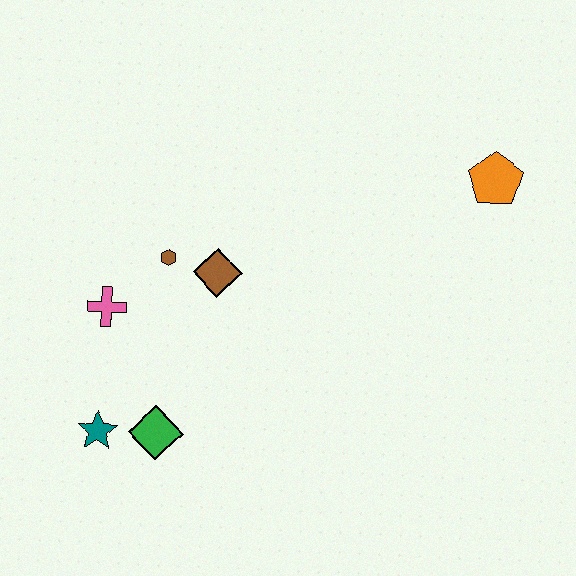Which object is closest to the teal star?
The green diamond is closest to the teal star.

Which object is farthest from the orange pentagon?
The teal star is farthest from the orange pentagon.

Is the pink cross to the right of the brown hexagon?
No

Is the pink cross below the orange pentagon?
Yes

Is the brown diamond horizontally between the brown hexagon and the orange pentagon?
Yes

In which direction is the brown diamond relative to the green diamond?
The brown diamond is above the green diamond.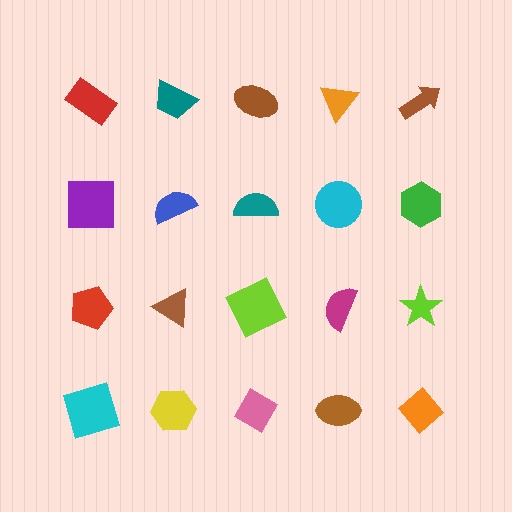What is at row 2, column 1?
A purple square.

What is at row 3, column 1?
A red pentagon.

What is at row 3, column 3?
A lime square.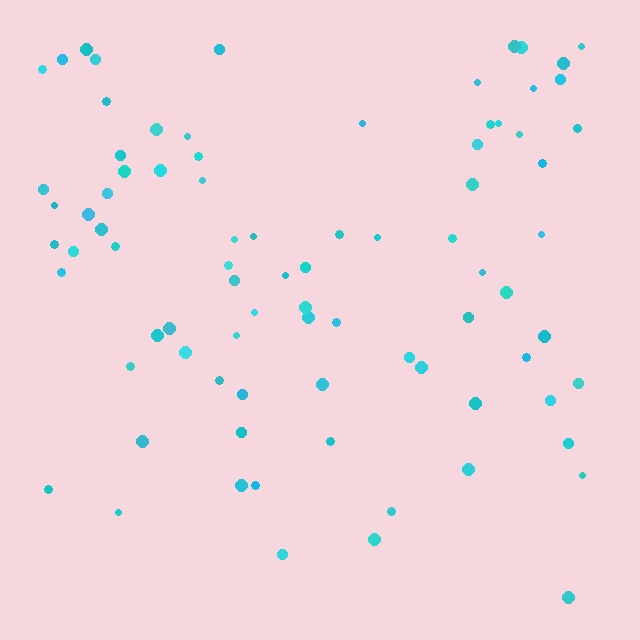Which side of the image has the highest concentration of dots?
The top.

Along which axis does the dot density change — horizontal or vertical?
Vertical.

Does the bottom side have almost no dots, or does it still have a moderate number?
Still a moderate number, just noticeably fewer than the top.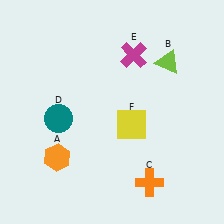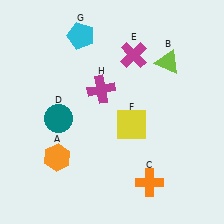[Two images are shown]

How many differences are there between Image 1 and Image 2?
There are 2 differences between the two images.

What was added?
A cyan pentagon (G), a magenta cross (H) were added in Image 2.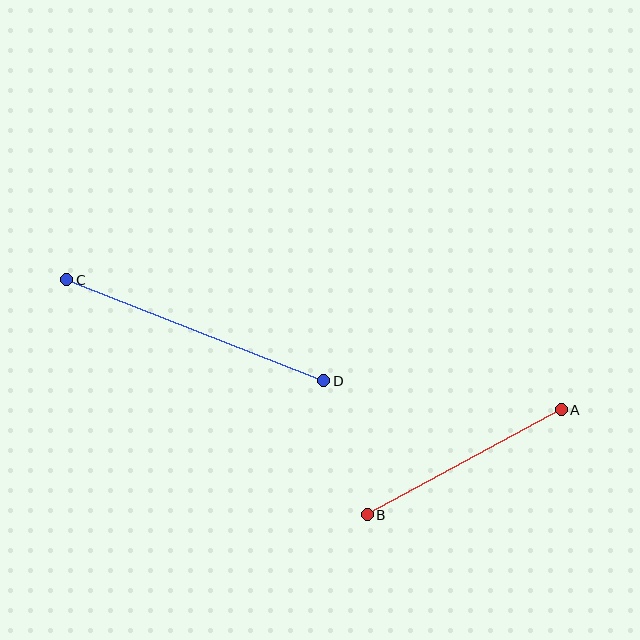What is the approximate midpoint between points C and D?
The midpoint is at approximately (195, 330) pixels.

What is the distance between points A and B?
The distance is approximately 221 pixels.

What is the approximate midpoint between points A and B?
The midpoint is at approximately (464, 462) pixels.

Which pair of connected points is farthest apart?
Points C and D are farthest apart.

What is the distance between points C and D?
The distance is approximately 276 pixels.